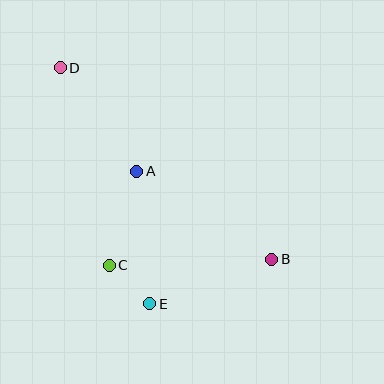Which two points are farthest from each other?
Points B and D are farthest from each other.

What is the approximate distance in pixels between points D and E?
The distance between D and E is approximately 253 pixels.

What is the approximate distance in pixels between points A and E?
The distance between A and E is approximately 134 pixels.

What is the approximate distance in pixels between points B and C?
The distance between B and C is approximately 163 pixels.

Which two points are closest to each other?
Points C and E are closest to each other.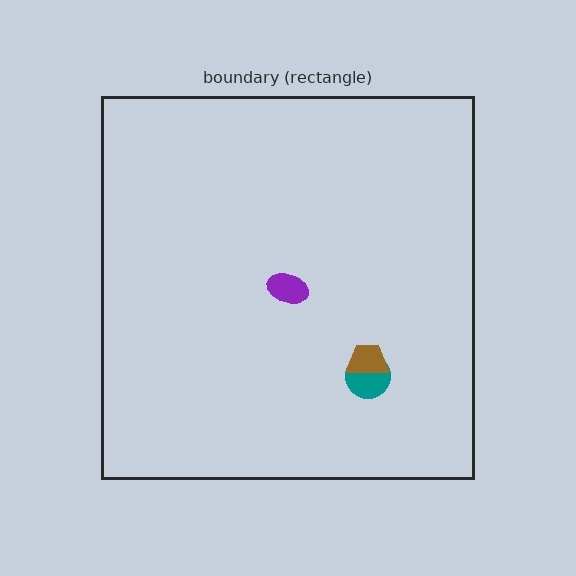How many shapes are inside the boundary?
3 inside, 0 outside.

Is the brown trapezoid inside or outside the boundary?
Inside.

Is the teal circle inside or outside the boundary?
Inside.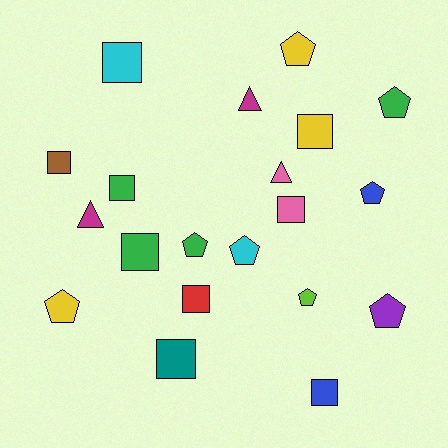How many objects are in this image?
There are 20 objects.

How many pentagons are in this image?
There are 8 pentagons.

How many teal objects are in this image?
There is 1 teal object.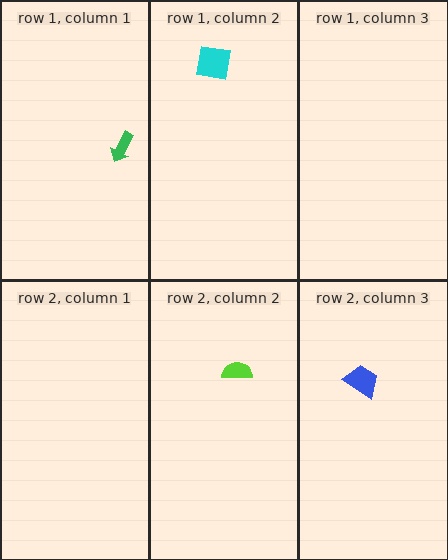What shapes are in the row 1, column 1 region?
The green arrow.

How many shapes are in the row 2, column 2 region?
1.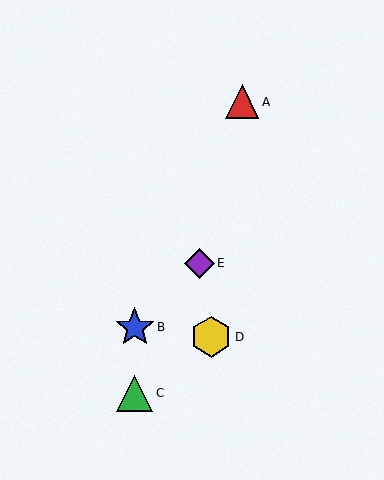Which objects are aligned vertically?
Objects B, C are aligned vertically.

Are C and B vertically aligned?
Yes, both are at x≈135.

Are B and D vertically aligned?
No, B is at x≈135 and D is at x≈211.